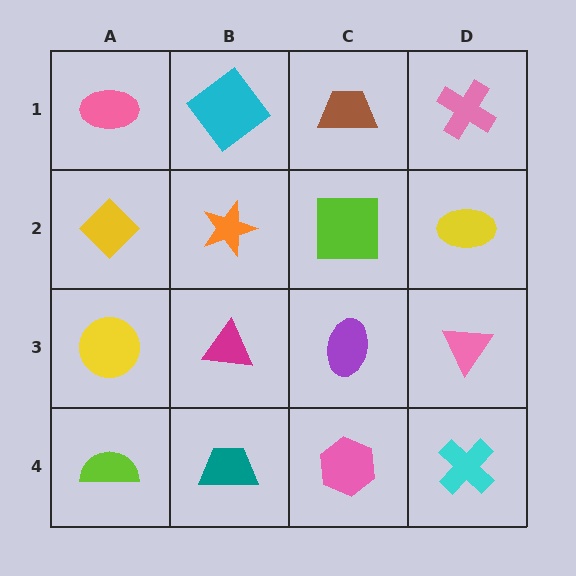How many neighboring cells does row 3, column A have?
3.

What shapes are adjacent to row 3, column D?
A yellow ellipse (row 2, column D), a cyan cross (row 4, column D), a purple ellipse (row 3, column C).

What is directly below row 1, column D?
A yellow ellipse.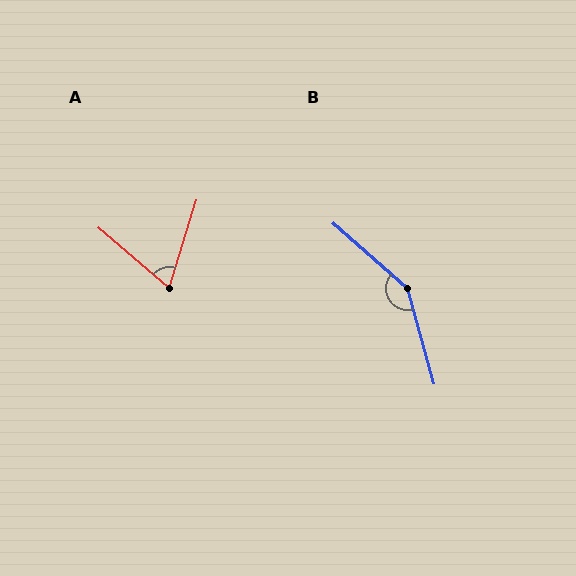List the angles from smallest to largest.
A (66°), B (147°).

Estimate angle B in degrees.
Approximately 147 degrees.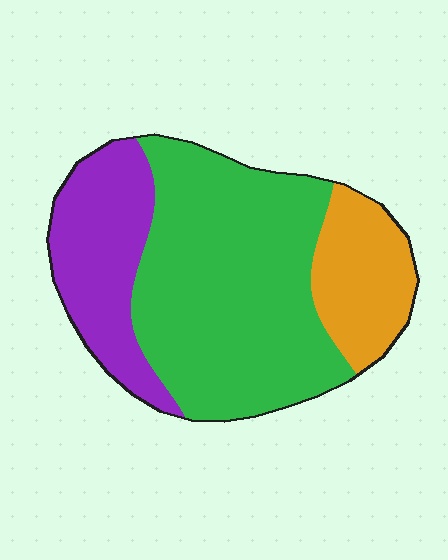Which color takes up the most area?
Green, at roughly 60%.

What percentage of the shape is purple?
Purple covers 24% of the shape.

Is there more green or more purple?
Green.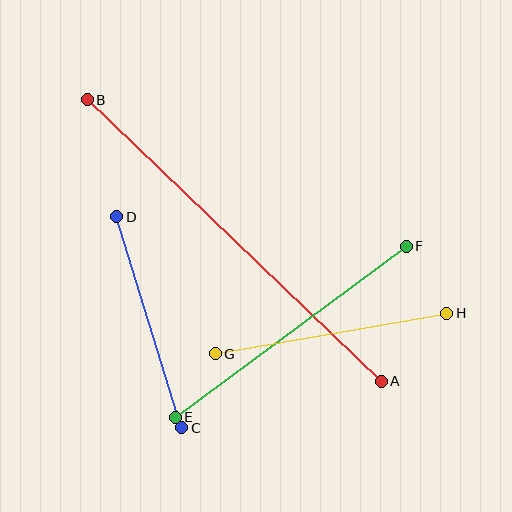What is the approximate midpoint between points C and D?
The midpoint is at approximately (149, 322) pixels.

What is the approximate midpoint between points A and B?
The midpoint is at approximately (234, 240) pixels.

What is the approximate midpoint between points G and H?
The midpoint is at approximately (331, 333) pixels.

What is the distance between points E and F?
The distance is approximately 288 pixels.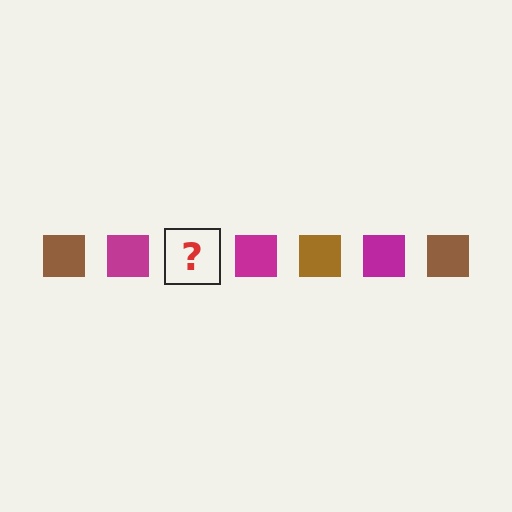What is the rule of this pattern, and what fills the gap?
The rule is that the pattern cycles through brown, magenta squares. The gap should be filled with a brown square.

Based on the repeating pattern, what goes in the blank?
The blank should be a brown square.